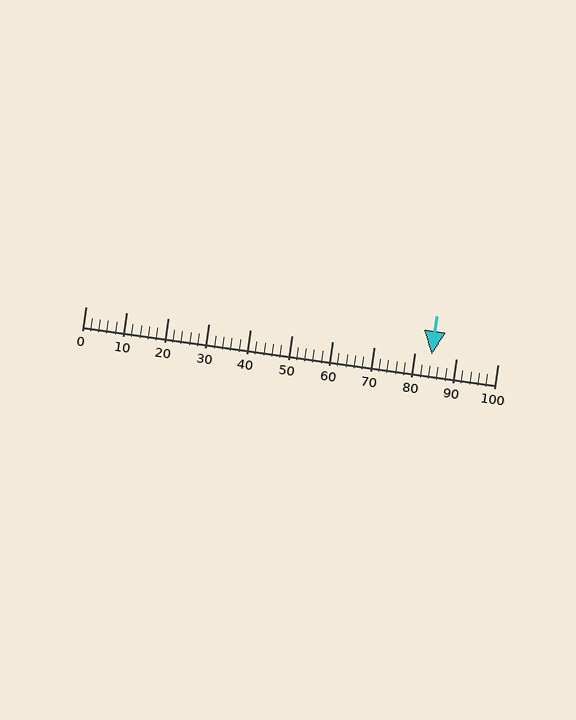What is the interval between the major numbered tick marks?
The major tick marks are spaced 10 units apart.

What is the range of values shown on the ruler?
The ruler shows values from 0 to 100.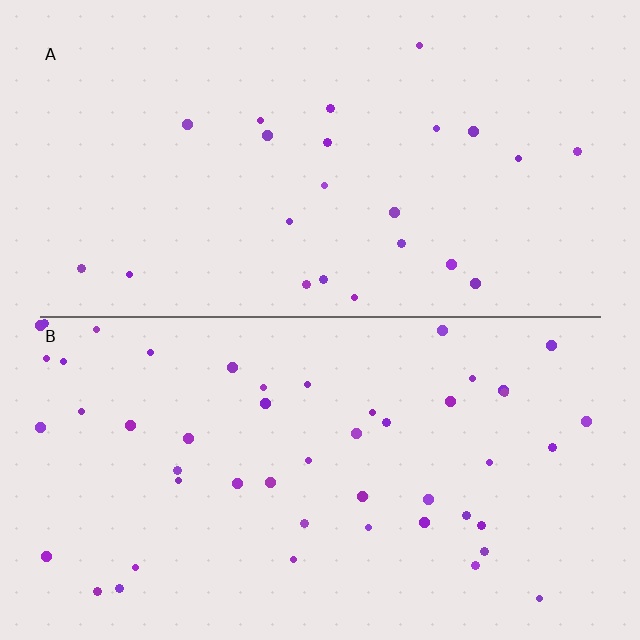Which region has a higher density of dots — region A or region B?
B (the bottom).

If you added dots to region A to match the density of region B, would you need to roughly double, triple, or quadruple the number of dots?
Approximately double.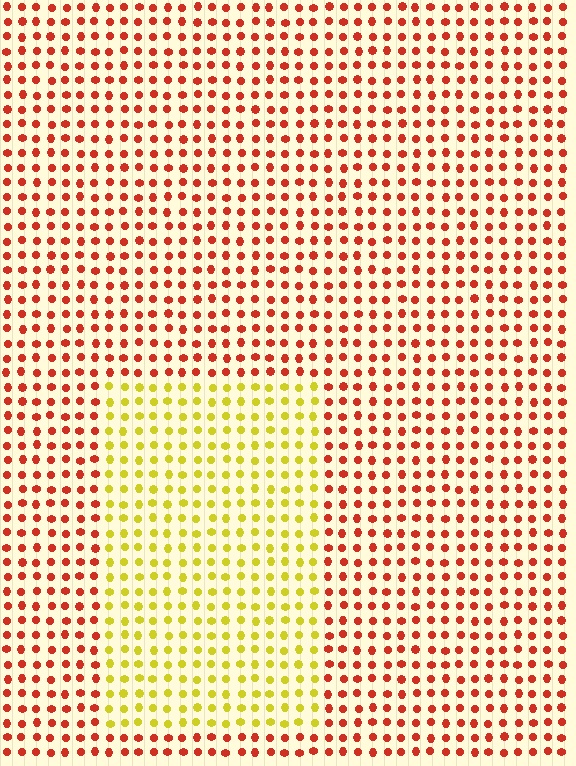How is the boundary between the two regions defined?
The boundary is defined purely by a slight shift in hue (about 57 degrees). Spacing, size, and orientation are identical on both sides.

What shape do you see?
I see a rectangle.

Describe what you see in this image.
The image is filled with small red elements in a uniform arrangement. A rectangle-shaped region is visible where the elements are tinted to a slightly different hue, forming a subtle color boundary.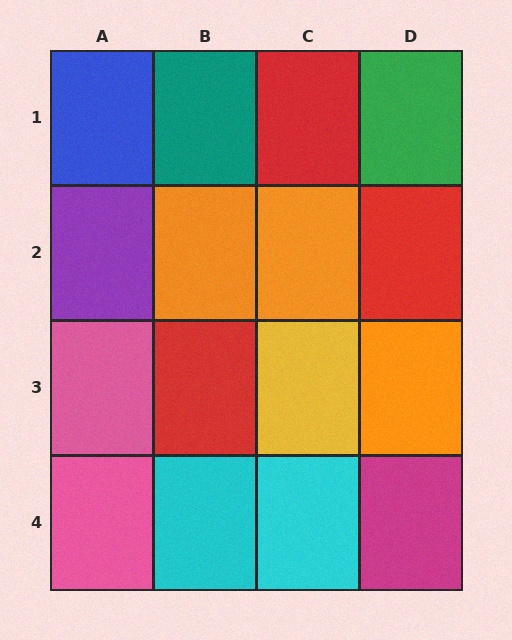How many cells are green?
1 cell is green.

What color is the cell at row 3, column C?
Yellow.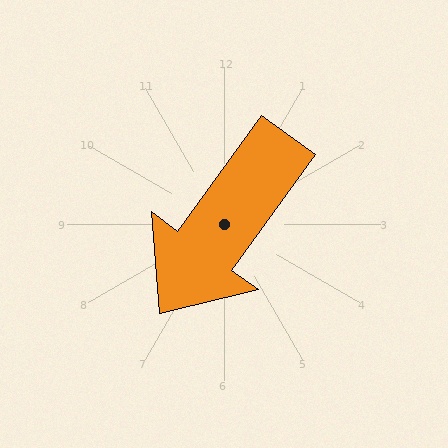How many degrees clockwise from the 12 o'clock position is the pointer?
Approximately 216 degrees.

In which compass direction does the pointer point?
Southwest.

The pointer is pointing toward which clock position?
Roughly 7 o'clock.